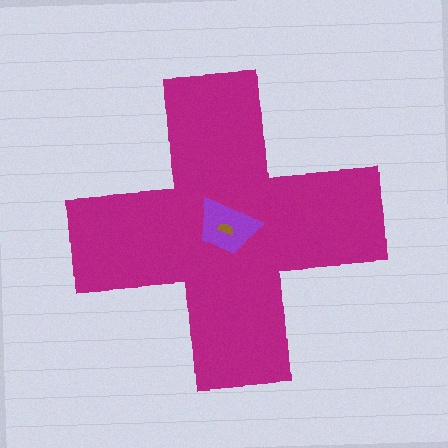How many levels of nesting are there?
3.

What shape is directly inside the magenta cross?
The purple trapezoid.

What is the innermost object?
The brown semicircle.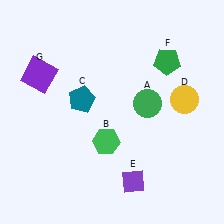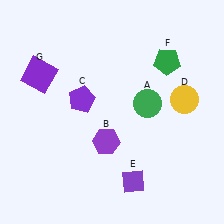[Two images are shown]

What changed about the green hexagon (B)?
In Image 1, B is green. In Image 2, it changed to purple.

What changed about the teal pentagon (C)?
In Image 1, C is teal. In Image 2, it changed to purple.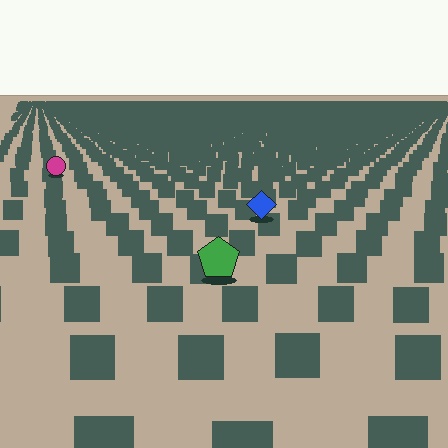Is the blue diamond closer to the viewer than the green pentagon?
No. The green pentagon is closer — you can tell from the texture gradient: the ground texture is coarser near it.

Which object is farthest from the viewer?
The magenta circle is farthest from the viewer. It appears smaller and the ground texture around it is denser.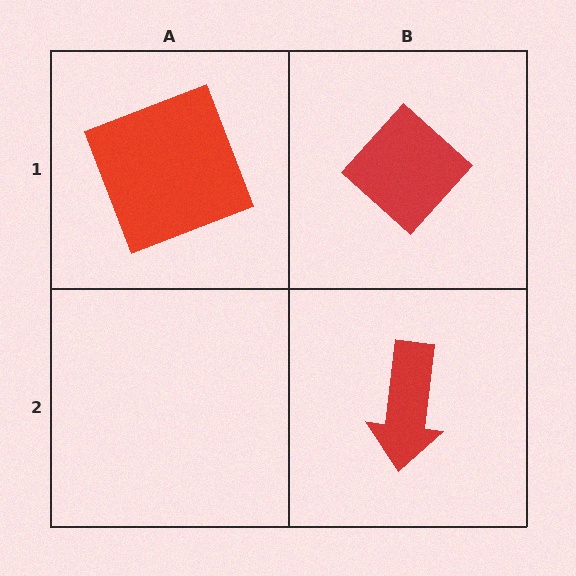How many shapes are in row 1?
2 shapes.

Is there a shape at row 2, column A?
No, that cell is empty.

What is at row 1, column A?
A red square.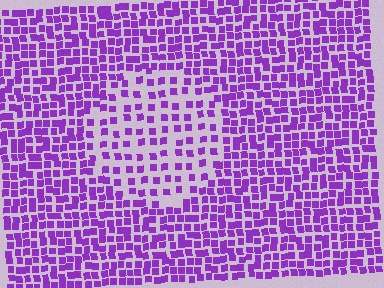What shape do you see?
I see a circle.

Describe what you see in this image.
The image contains small purple elements arranged at two different densities. A circle-shaped region is visible where the elements are less densely packed than the surrounding area.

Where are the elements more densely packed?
The elements are more densely packed outside the circle boundary.